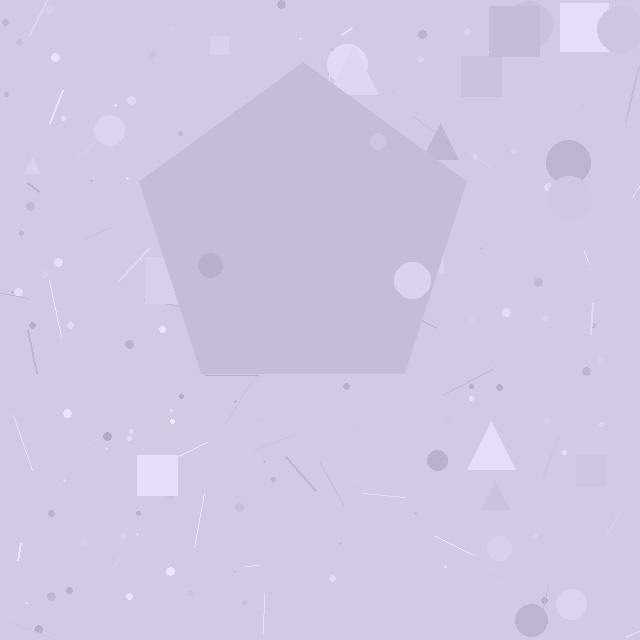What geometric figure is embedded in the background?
A pentagon is embedded in the background.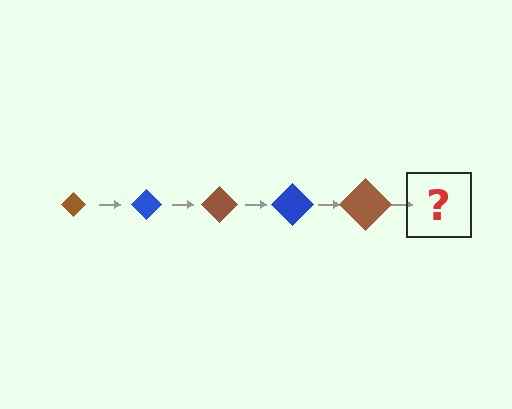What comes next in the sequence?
The next element should be a blue diamond, larger than the previous one.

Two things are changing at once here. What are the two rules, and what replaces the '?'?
The two rules are that the diamond grows larger each step and the color cycles through brown and blue. The '?' should be a blue diamond, larger than the previous one.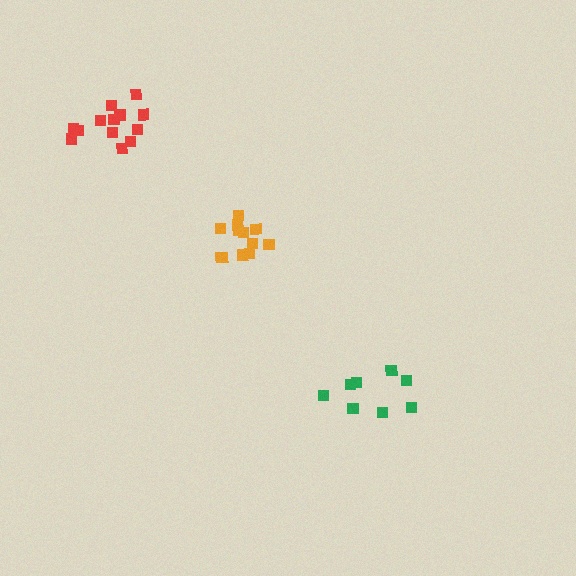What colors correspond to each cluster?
The clusters are colored: green, orange, red.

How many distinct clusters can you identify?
There are 3 distinct clusters.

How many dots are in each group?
Group 1: 8 dots, Group 2: 12 dots, Group 3: 13 dots (33 total).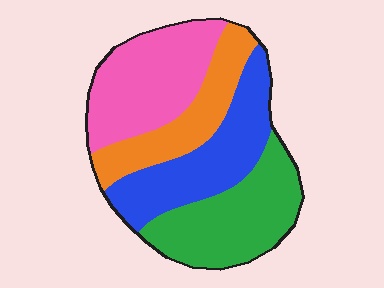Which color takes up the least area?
Orange, at roughly 20%.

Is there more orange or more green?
Green.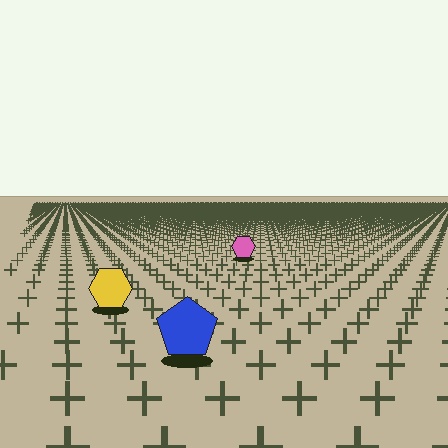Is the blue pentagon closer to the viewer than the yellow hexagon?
Yes. The blue pentagon is closer — you can tell from the texture gradient: the ground texture is coarser near it.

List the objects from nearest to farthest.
From nearest to farthest: the blue pentagon, the yellow hexagon, the pink hexagon.